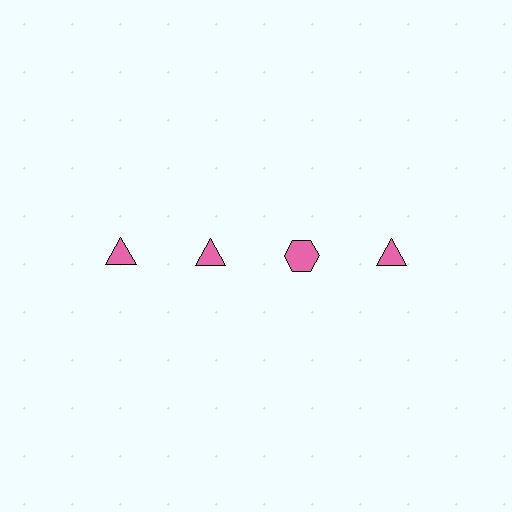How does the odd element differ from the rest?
It has a different shape: hexagon instead of triangle.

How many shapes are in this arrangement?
There are 4 shapes arranged in a grid pattern.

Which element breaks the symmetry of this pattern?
The pink hexagon in the top row, center column breaks the symmetry. All other shapes are pink triangles.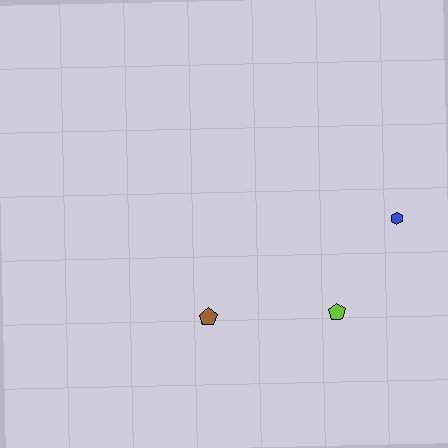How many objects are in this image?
There are 3 objects.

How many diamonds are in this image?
There are no diamonds.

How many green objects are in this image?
There are no green objects.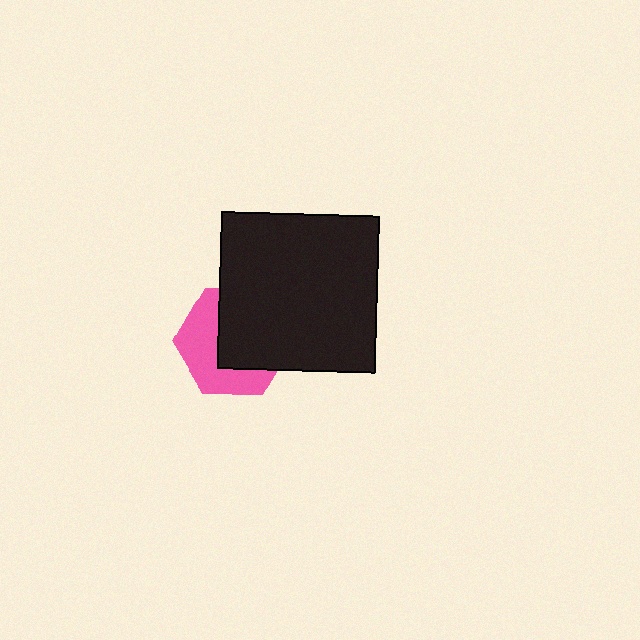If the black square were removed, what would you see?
You would see the complete pink hexagon.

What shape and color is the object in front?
The object in front is a black square.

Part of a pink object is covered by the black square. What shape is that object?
It is a hexagon.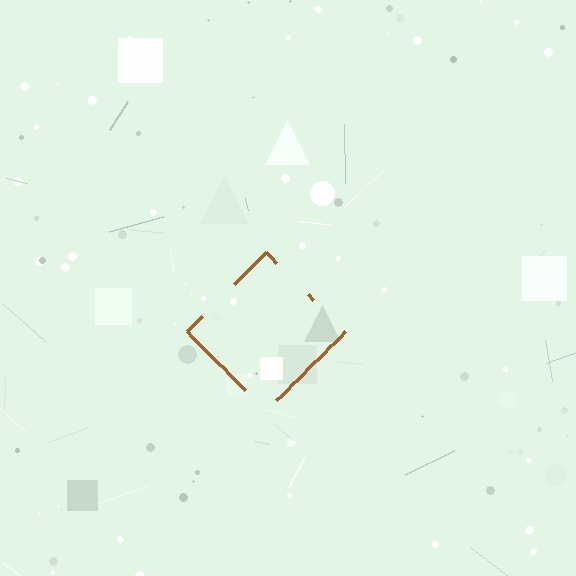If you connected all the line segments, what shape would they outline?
They would outline a diamond.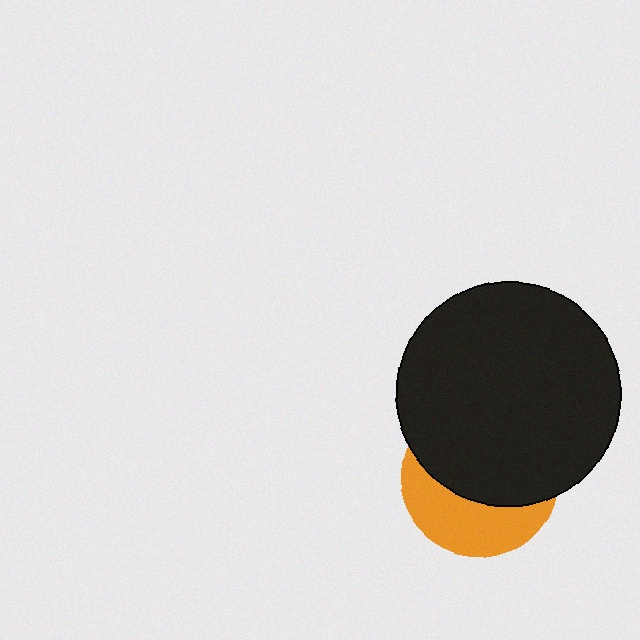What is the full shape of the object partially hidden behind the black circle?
The partially hidden object is an orange circle.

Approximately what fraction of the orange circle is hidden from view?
Roughly 61% of the orange circle is hidden behind the black circle.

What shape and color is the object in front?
The object in front is a black circle.